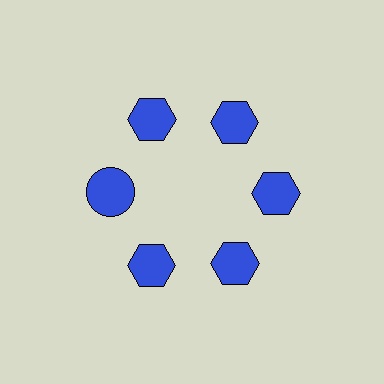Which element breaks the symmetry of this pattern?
The blue circle at roughly the 9 o'clock position breaks the symmetry. All other shapes are blue hexagons.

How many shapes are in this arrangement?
There are 6 shapes arranged in a ring pattern.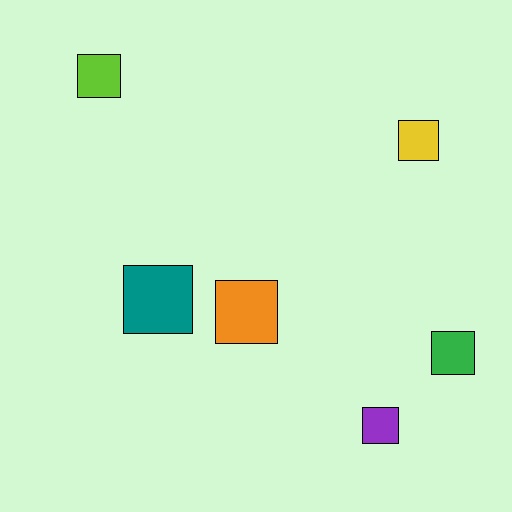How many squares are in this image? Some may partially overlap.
There are 6 squares.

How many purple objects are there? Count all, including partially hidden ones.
There is 1 purple object.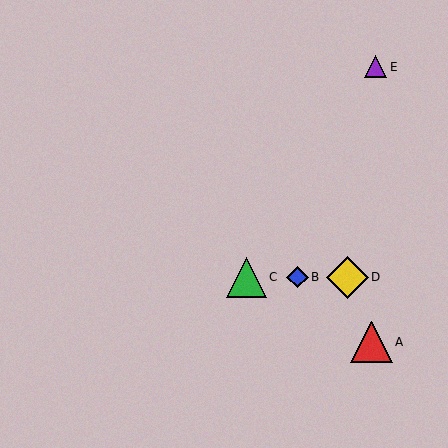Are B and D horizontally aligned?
Yes, both are at y≈277.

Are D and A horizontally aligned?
No, D is at y≈277 and A is at y≈342.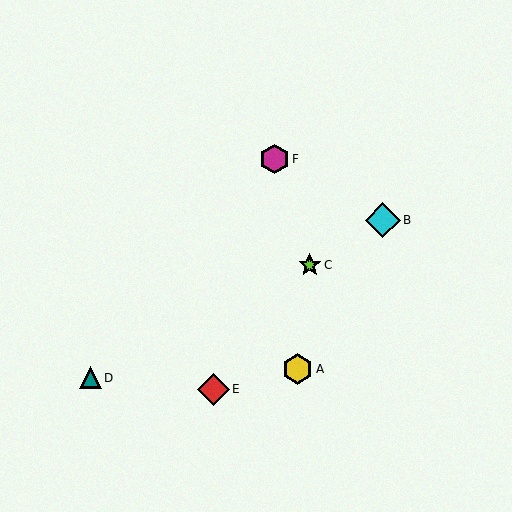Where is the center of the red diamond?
The center of the red diamond is at (213, 389).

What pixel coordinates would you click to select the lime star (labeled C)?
Click at (310, 265) to select the lime star C.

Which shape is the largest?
The cyan diamond (labeled B) is the largest.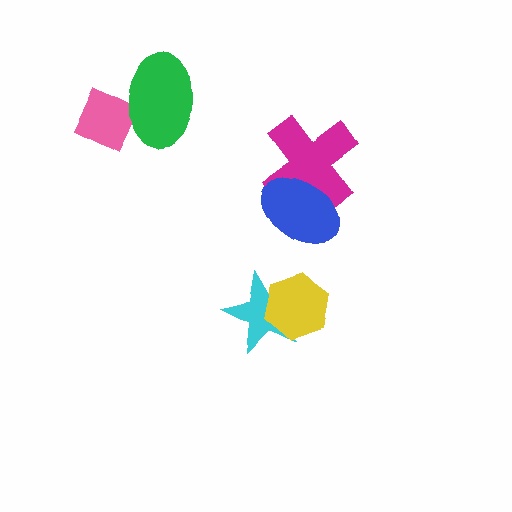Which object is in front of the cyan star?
The yellow hexagon is in front of the cyan star.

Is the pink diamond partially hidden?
Yes, it is partially covered by another shape.